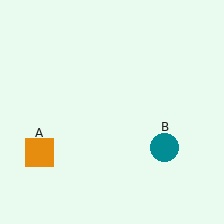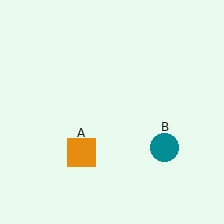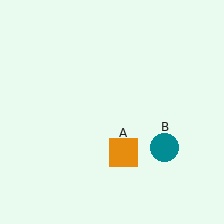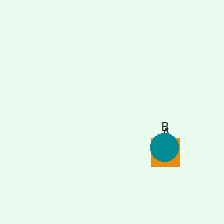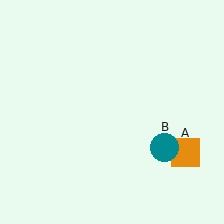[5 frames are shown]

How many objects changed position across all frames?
1 object changed position: orange square (object A).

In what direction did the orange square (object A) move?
The orange square (object A) moved right.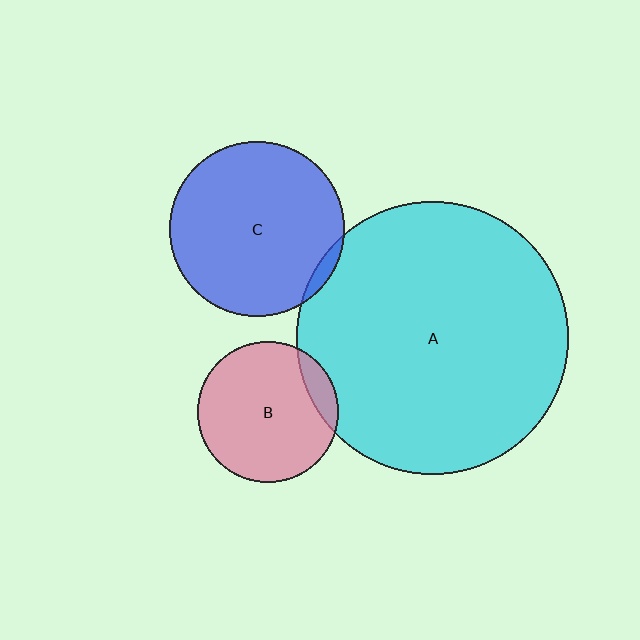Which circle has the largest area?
Circle A (cyan).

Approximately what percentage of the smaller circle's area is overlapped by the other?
Approximately 5%.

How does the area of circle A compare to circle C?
Approximately 2.4 times.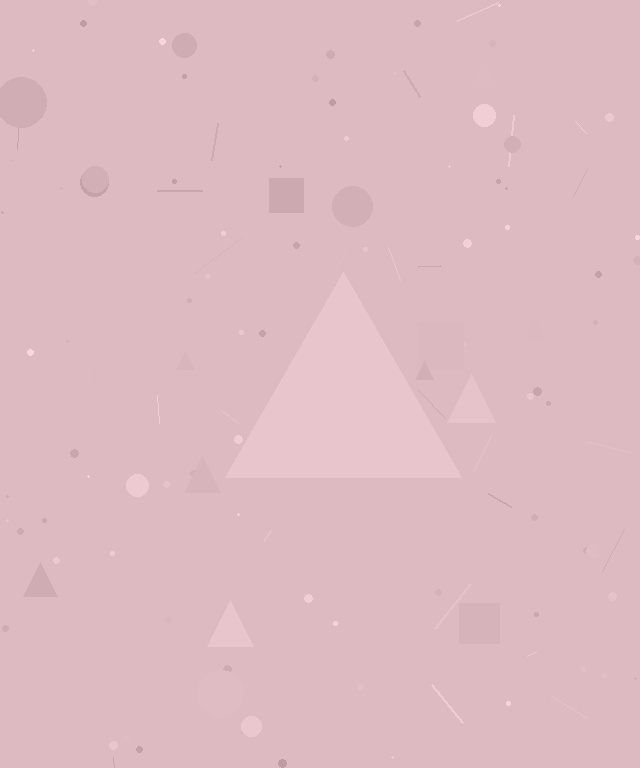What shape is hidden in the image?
A triangle is hidden in the image.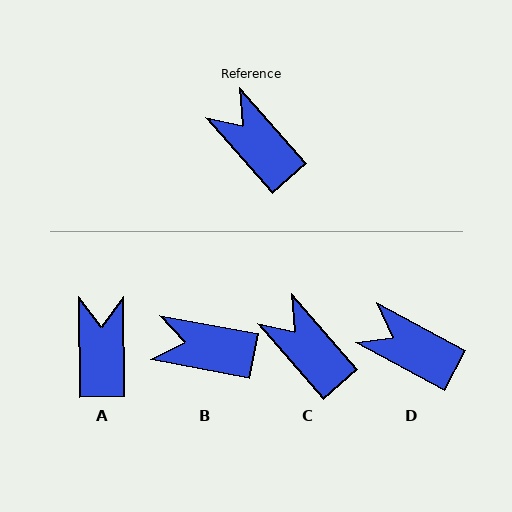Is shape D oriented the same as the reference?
No, it is off by about 20 degrees.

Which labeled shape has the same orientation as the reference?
C.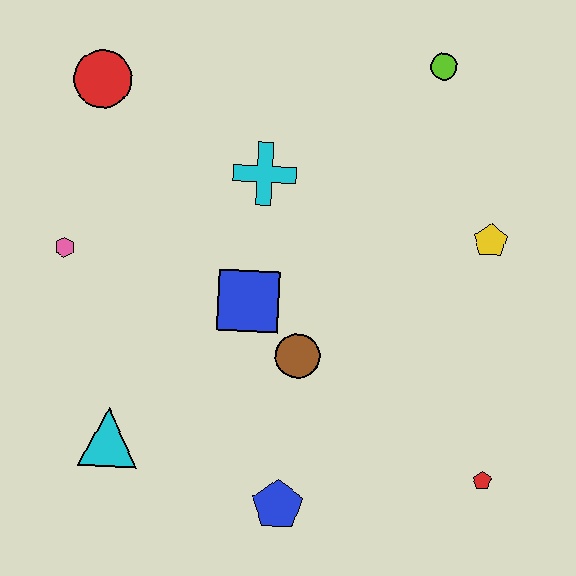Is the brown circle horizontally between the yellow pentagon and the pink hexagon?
Yes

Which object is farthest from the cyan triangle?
The lime circle is farthest from the cyan triangle.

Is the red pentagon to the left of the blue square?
No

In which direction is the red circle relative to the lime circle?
The red circle is to the left of the lime circle.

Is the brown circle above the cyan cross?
No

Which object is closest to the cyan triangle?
The blue pentagon is closest to the cyan triangle.